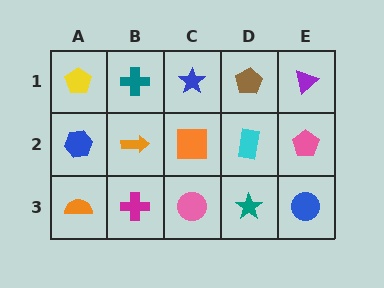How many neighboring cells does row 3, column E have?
2.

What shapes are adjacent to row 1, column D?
A cyan rectangle (row 2, column D), a blue star (row 1, column C), a purple triangle (row 1, column E).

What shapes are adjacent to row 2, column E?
A purple triangle (row 1, column E), a blue circle (row 3, column E), a cyan rectangle (row 2, column D).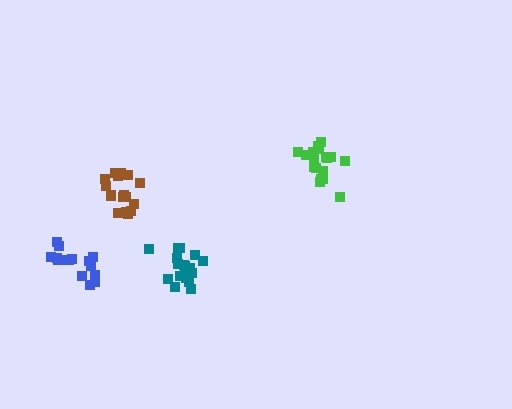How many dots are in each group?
Group 1: 19 dots, Group 2: 18 dots, Group 3: 15 dots, Group 4: 17 dots (69 total).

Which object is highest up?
The green cluster is topmost.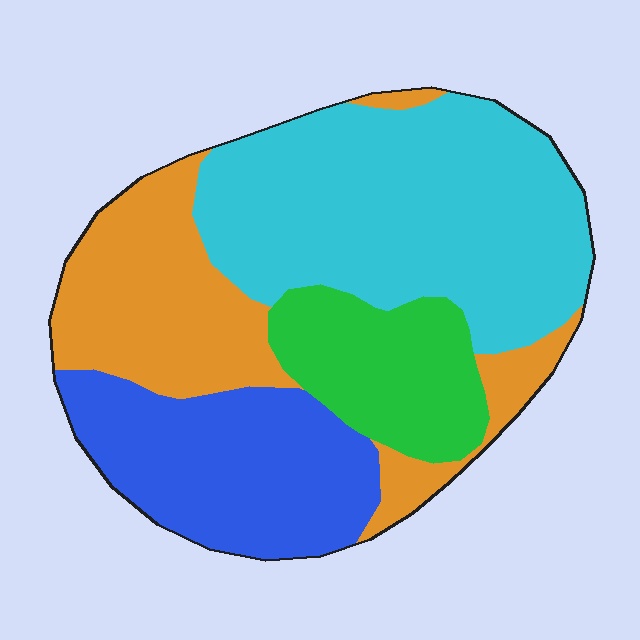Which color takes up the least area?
Green, at roughly 15%.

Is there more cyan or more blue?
Cyan.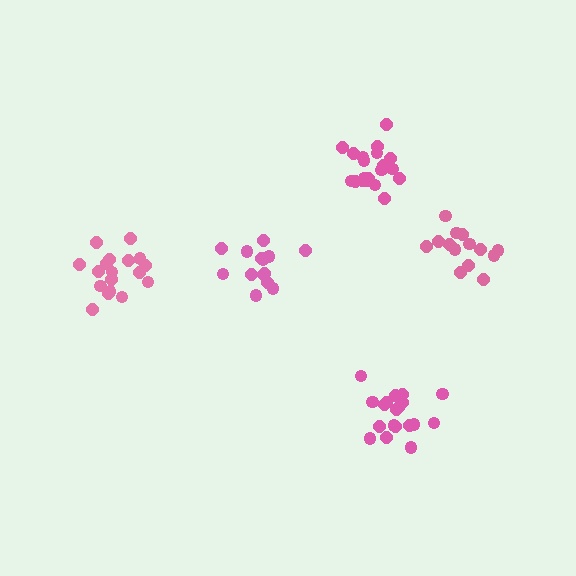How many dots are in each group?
Group 1: 14 dots, Group 2: 18 dots, Group 3: 20 dots, Group 4: 14 dots, Group 5: 19 dots (85 total).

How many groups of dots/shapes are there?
There are 5 groups.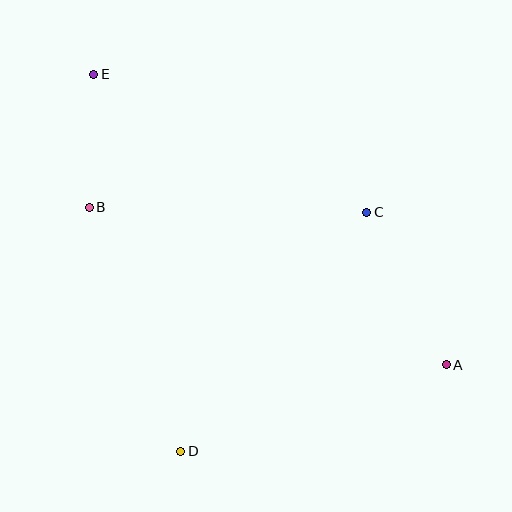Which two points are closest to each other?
Points B and E are closest to each other.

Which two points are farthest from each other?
Points A and E are farthest from each other.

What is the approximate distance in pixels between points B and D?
The distance between B and D is approximately 261 pixels.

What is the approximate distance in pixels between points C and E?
The distance between C and E is approximately 306 pixels.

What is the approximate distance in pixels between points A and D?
The distance between A and D is approximately 279 pixels.